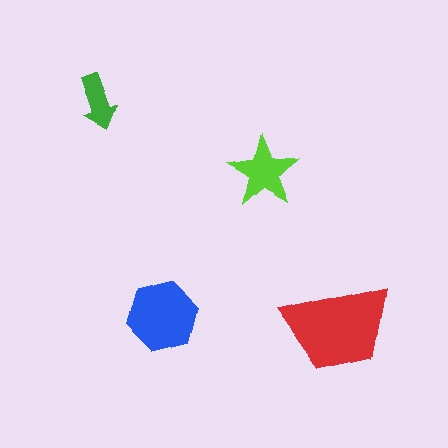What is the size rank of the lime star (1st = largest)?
3rd.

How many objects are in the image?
There are 4 objects in the image.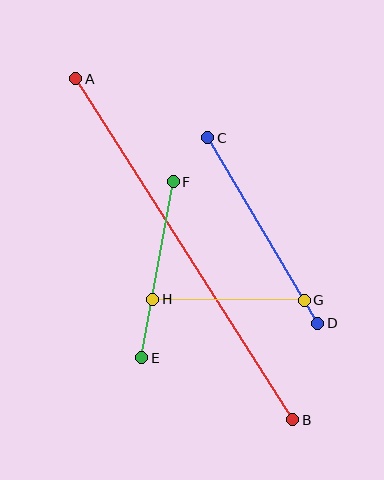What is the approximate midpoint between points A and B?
The midpoint is at approximately (184, 249) pixels.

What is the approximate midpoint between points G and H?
The midpoint is at approximately (229, 300) pixels.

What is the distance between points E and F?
The distance is approximately 179 pixels.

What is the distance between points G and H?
The distance is approximately 151 pixels.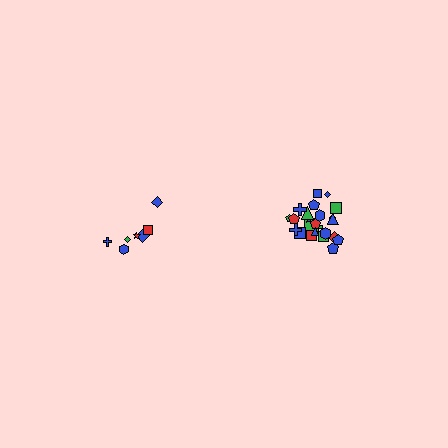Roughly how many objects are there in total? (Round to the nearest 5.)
Roughly 30 objects in total.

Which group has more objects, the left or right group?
The right group.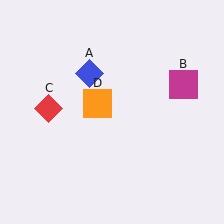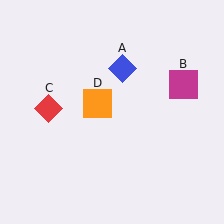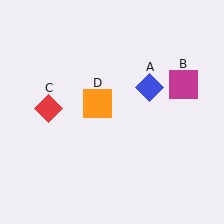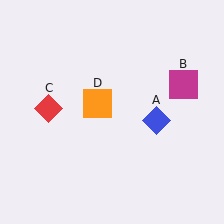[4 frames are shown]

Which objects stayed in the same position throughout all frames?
Magenta square (object B) and red diamond (object C) and orange square (object D) remained stationary.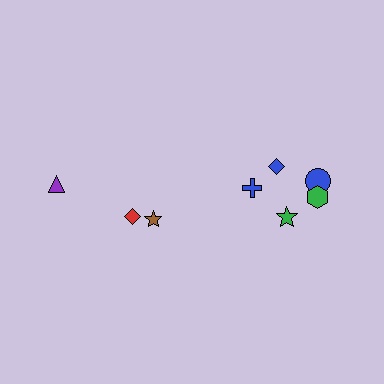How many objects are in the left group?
There are 3 objects.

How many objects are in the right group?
There are 5 objects.